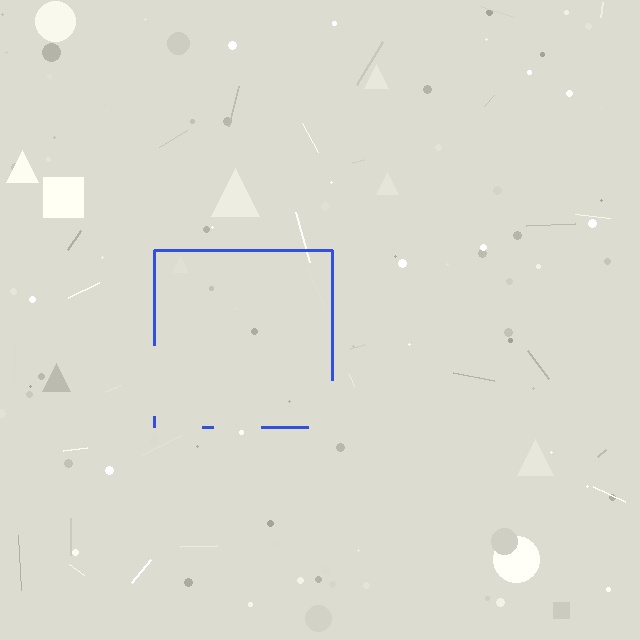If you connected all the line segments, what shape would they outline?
They would outline a square.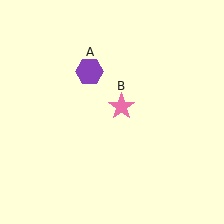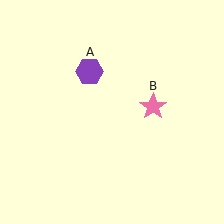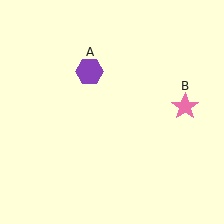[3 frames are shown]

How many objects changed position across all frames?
1 object changed position: pink star (object B).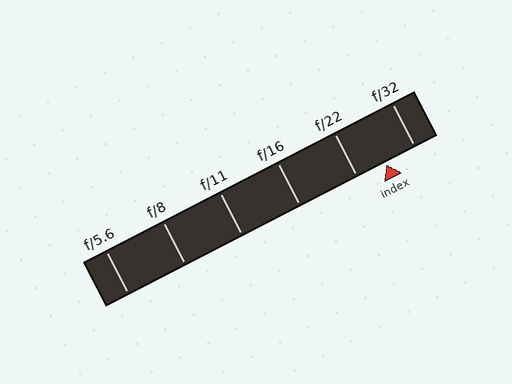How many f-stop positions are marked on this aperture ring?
There are 6 f-stop positions marked.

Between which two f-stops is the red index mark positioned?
The index mark is between f/22 and f/32.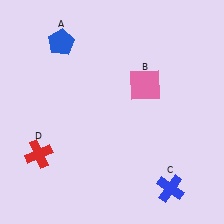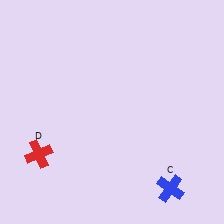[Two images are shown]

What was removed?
The pink square (B), the blue pentagon (A) were removed in Image 2.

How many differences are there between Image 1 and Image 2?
There are 2 differences between the two images.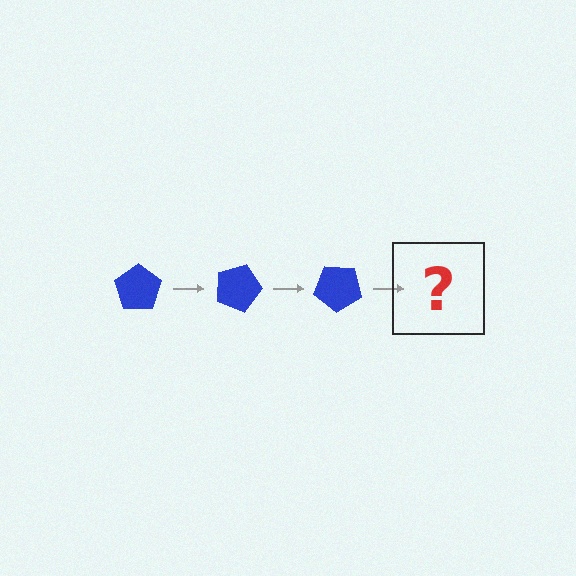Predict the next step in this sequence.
The next step is a blue pentagon rotated 60 degrees.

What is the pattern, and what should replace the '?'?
The pattern is that the pentagon rotates 20 degrees each step. The '?' should be a blue pentagon rotated 60 degrees.